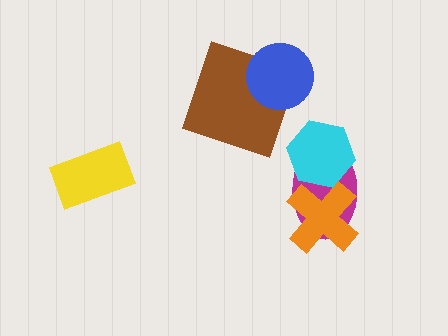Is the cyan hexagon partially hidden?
Yes, it is partially covered by another shape.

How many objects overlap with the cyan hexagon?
2 objects overlap with the cyan hexagon.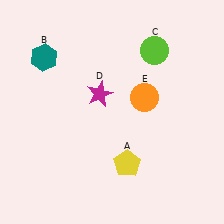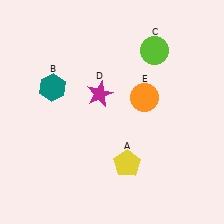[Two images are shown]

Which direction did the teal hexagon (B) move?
The teal hexagon (B) moved down.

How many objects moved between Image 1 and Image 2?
1 object moved between the two images.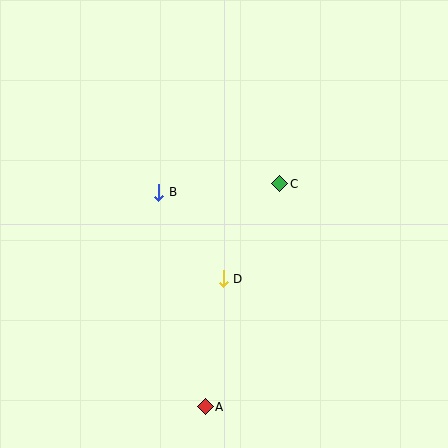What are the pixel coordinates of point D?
Point D is at (223, 279).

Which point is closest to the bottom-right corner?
Point A is closest to the bottom-right corner.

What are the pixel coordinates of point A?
Point A is at (205, 407).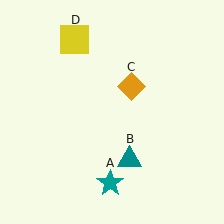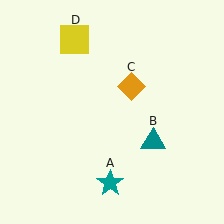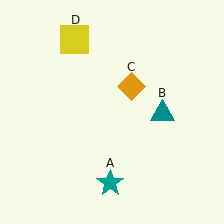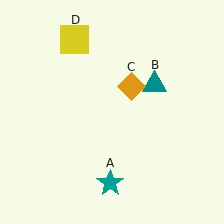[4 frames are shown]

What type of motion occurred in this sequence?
The teal triangle (object B) rotated counterclockwise around the center of the scene.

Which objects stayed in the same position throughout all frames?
Teal star (object A) and orange diamond (object C) and yellow square (object D) remained stationary.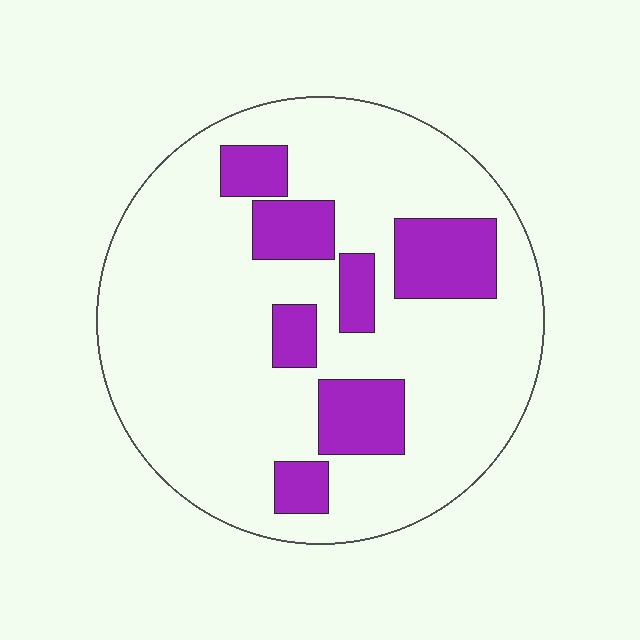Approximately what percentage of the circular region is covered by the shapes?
Approximately 20%.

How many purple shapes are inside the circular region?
7.